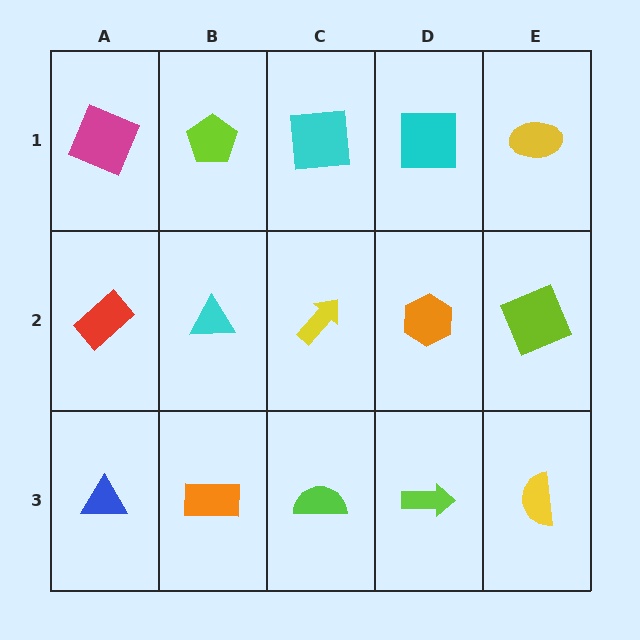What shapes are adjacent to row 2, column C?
A cyan square (row 1, column C), a lime semicircle (row 3, column C), a cyan triangle (row 2, column B), an orange hexagon (row 2, column D).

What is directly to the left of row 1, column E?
A cyan square.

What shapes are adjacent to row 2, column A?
A magenta square (row 1, column A), a blue triangle (row 3, column A), a cyan triangle (row 2, column B).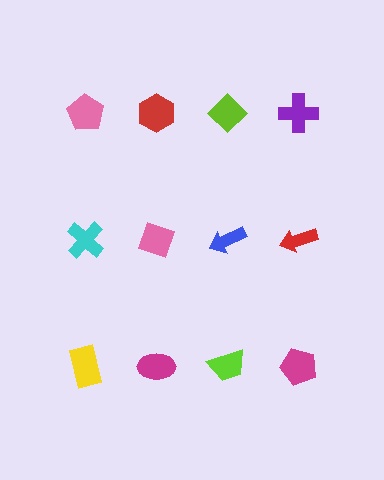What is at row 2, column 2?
A pink diamond.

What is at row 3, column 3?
A lime trapezoid.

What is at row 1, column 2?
A red hexagon.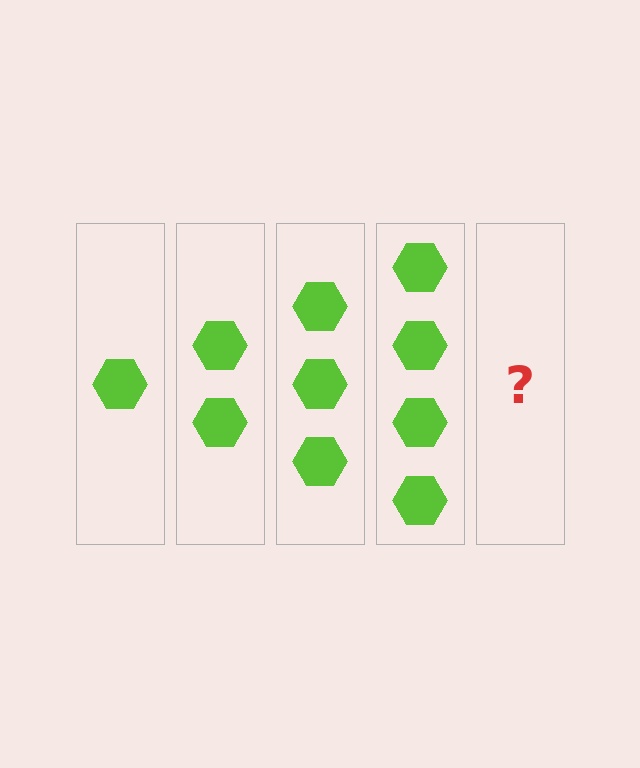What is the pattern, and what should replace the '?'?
The pattern is that each step adds one more hexagon. The '?' should be 5 hexagons.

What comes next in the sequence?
The next element should be 5 hexagons.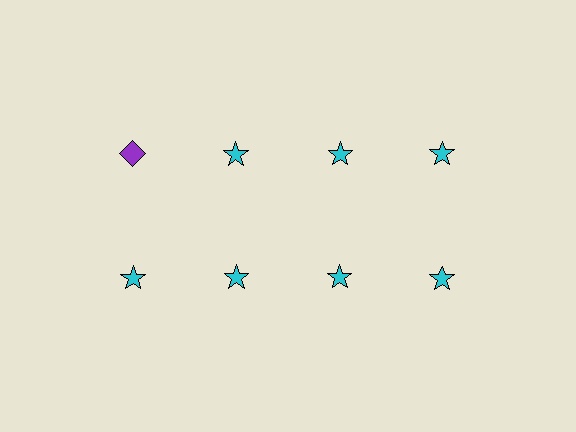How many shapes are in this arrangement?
There are 8 shapes arranged in a grid pattern.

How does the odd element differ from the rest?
It differs in both color (purple instead of cyan) and shape (diamond instead of star).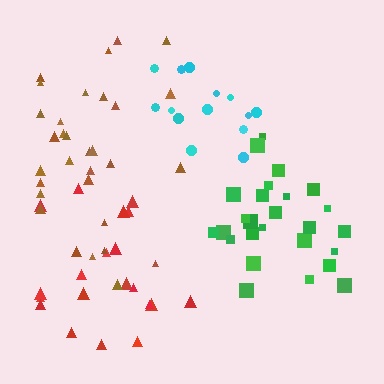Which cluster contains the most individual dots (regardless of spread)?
Brown (32).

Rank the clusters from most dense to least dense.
green, cyan, brown, red.